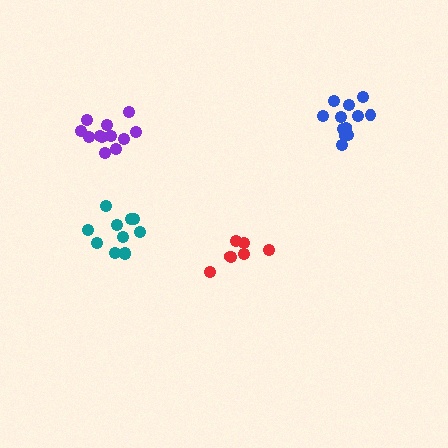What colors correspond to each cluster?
The clusters are colored: red, blue, purple, teal.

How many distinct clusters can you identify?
There are 4 distinct clusters.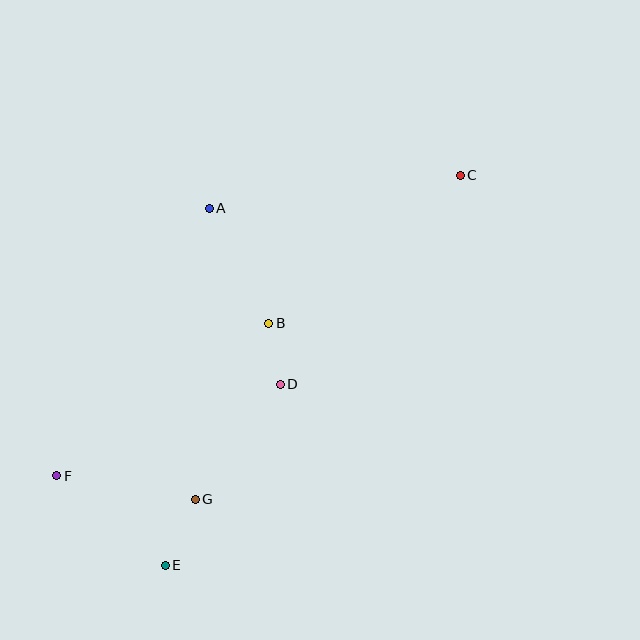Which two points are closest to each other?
Points B and D are closest to each other.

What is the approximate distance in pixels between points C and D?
The distance between C and D is approximately 276 pixels.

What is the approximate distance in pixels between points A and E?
The distance between A and E is approximately 360 pixels.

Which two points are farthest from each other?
Points C and F are farthest from each other.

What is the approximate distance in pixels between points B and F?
The distance between B and F is approximately 261 pixels.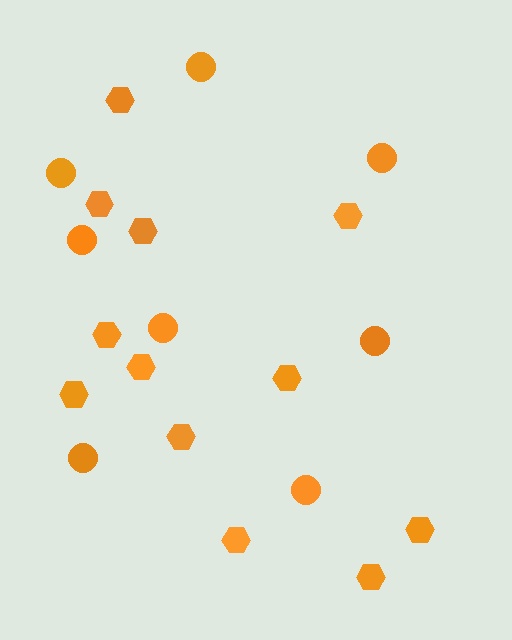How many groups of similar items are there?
There are 2 groups: one group of circles (8) and one group of hexagons (12).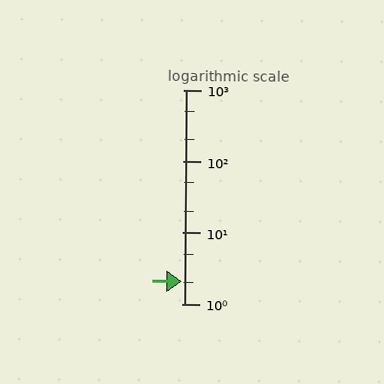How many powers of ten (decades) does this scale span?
The scale spans 3 decades, from 1 to 1000.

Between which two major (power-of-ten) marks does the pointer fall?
The pointer is between 1 and 10.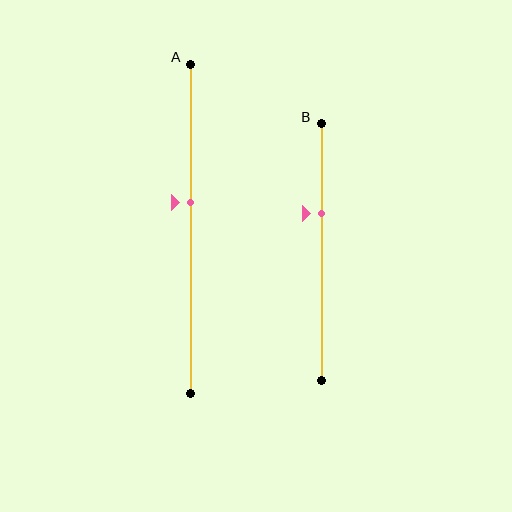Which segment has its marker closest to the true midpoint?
Segment A has its marker closest to the true midpoint.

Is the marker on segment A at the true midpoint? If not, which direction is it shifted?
No, the marker on segment A is shifted upward by about 8% of the segment length.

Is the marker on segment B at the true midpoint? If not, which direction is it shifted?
No, the marker on segment B is shifted upward by about 15% of the segment length.